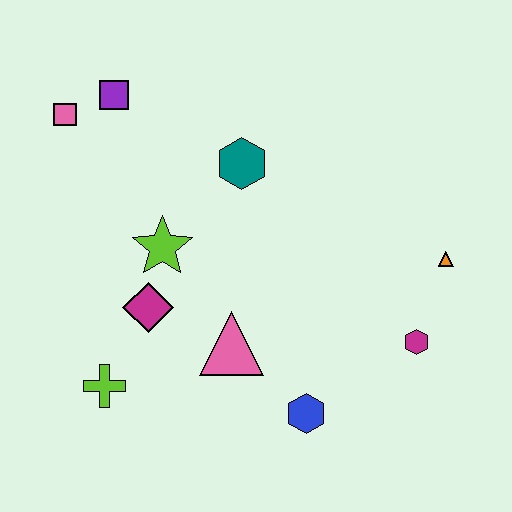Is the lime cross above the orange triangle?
No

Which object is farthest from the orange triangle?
The pink square is farthest from the orange triangle.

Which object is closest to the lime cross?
The magenta diamond is closest to the lime cross.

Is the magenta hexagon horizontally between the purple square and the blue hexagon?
No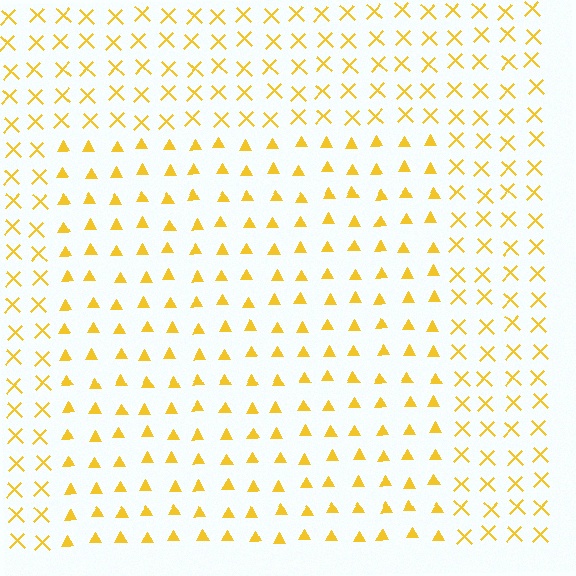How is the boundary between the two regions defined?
The boundary is defined by a change in element shape: triangles inside vs. X marks outside. All elements share the same color and spacing.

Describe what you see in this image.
The image is filled with small yellow elements arranged in a uniform grid. A rectangle-shaped region contains triangles, while the surrounding area contains X marks. The boundary is defined purely by the change in element shape.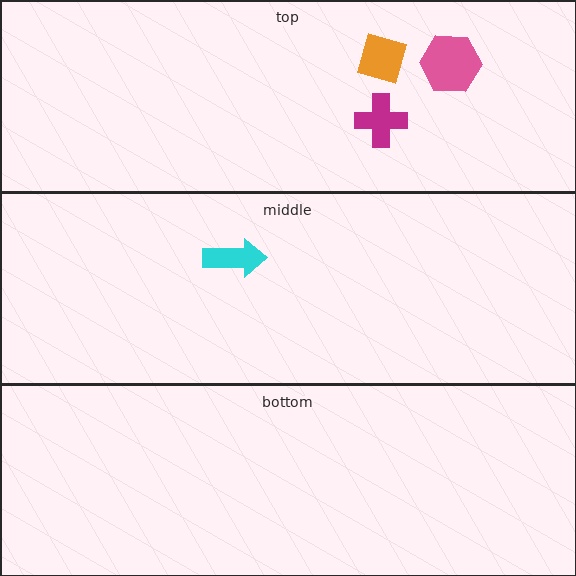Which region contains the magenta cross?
The top region.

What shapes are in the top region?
The pink hexagon, the orange square, the magenta cross.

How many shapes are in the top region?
3.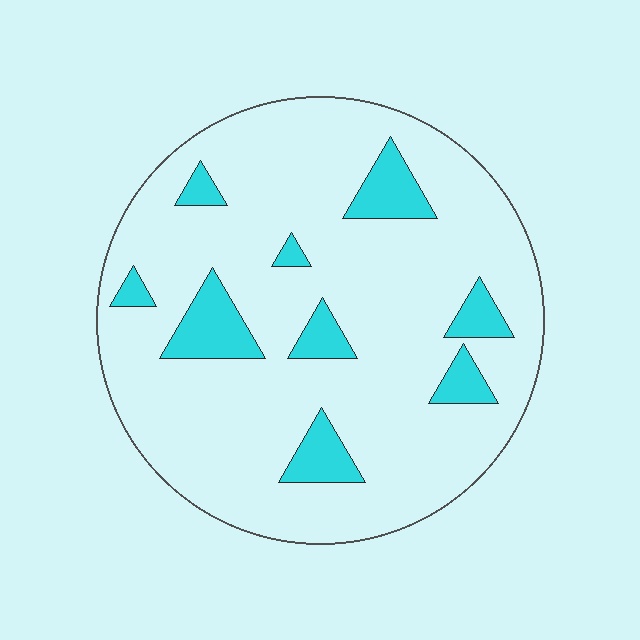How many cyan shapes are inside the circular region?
9.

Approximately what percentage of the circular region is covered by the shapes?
Approximately 15%.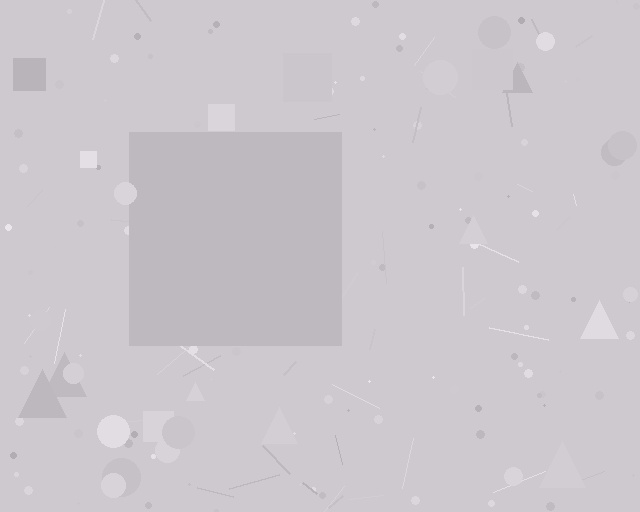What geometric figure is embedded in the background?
A square is embedded in the background.